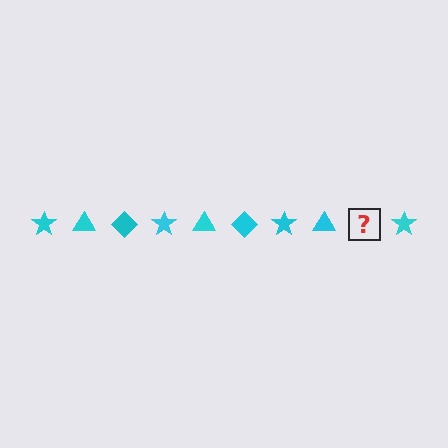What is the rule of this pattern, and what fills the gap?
The rule is that the pattern cycles through star, triangle, diamond shapes in cyan. The gap should be filled with a cyan diamond.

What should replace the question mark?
The question mark should be replaced with a cyan diamond.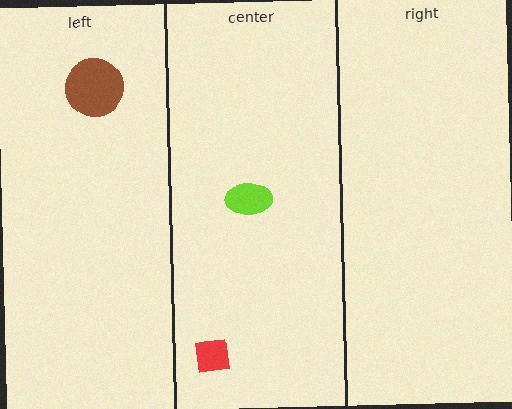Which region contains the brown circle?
The left region.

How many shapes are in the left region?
1.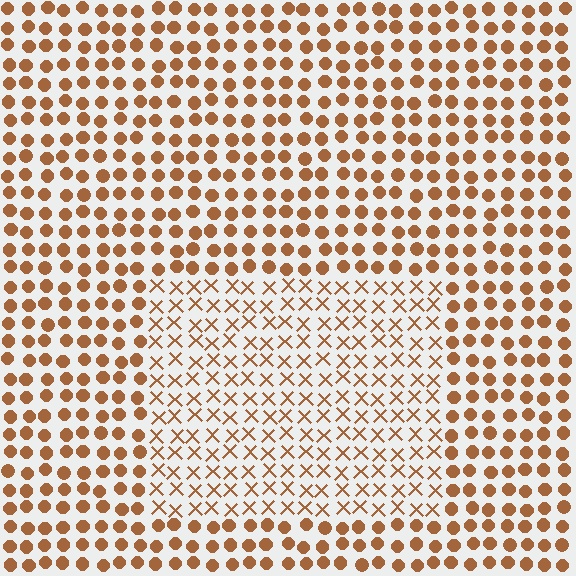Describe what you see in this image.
The image is filled with small brown elements arranged in a uniform grid. A rectangle-shaped region contains X marks, while the surrounding area contains circles. The boundary is defined purely by the change in element shape.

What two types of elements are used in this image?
The image uses X marks inside the rectangle region and circles outside it.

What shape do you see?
I see a rectangle.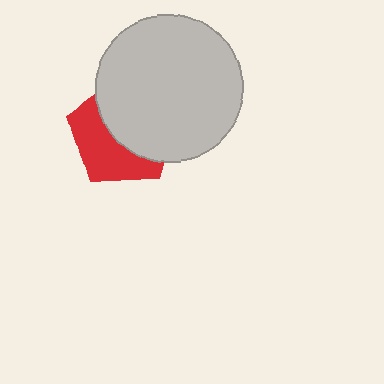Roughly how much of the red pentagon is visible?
About half of it is visible (roughly 45%).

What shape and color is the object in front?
The object in front is a light gray circle.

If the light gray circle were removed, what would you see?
You would see the complete red pentagon.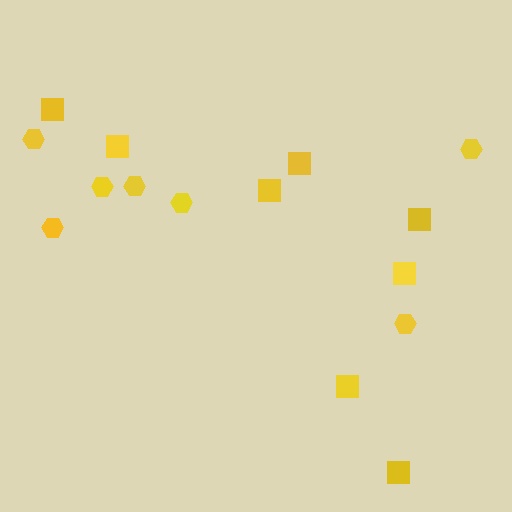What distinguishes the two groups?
There are 2 groups: one group of squares (8) and one group of hexagons (7).